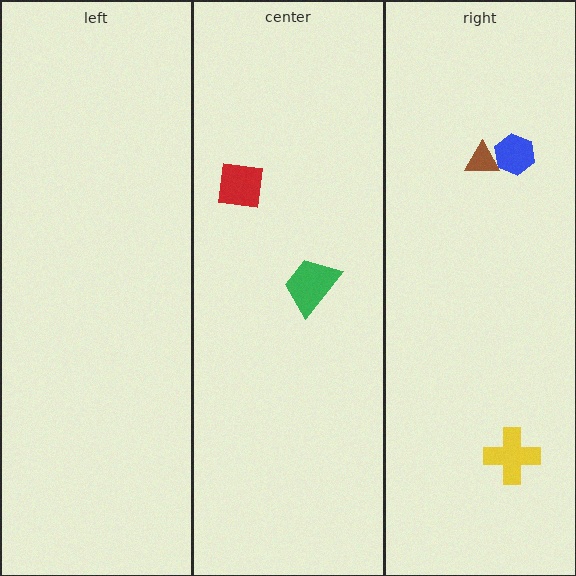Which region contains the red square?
The center region.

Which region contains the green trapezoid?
The center region.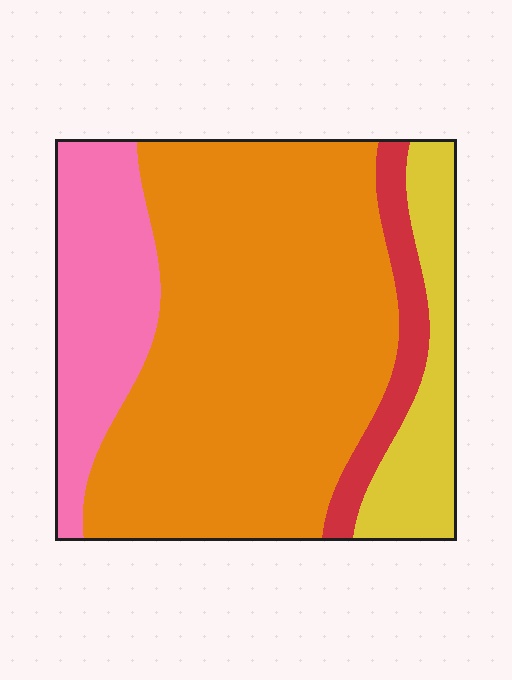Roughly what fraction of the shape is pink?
Pink takes up less than a quarter of the shape.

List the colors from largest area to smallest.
From largest to smallest: orange, pink, yellow, red.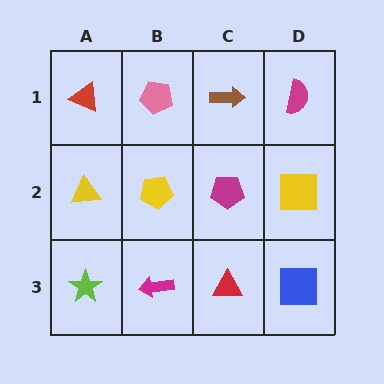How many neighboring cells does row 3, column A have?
2.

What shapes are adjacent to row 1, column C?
A magenta pentagon (row 2, column C), a pink pentagon (row 1, column B), a magenta semicircle (row 1, column D).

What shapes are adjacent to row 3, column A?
A yellow triangle (row 2, column A), a magenta arrow (row 3, column B).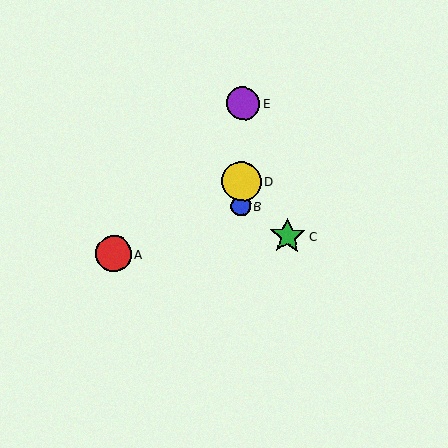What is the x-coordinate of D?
Object D is at x≈241.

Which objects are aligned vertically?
Objects B, D, E are aligned vertically.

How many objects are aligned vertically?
3 objects (B, D, E) are aligned vertically.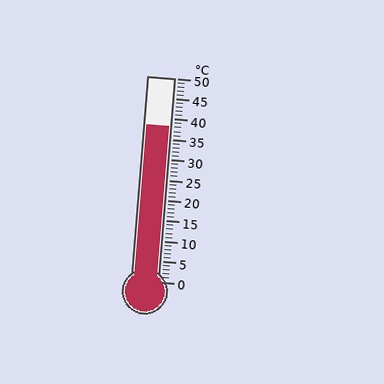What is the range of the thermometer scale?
The thermometer scale ranges from 0°C to 50°C.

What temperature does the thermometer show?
The thermometer shows approximately 38°C.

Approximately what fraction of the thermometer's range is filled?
The thermometer is filled to approximately 75% of its range.